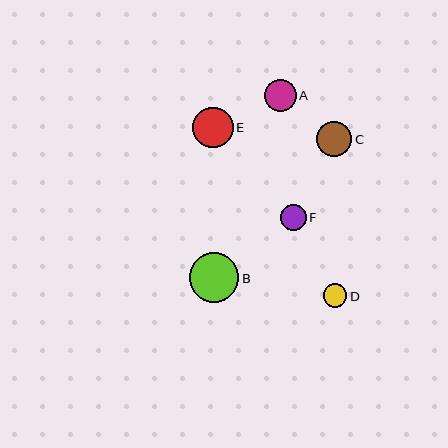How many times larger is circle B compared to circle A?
Circle B is approximately 1.5 times the size of circle A.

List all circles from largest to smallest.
From largest to smallest: B, E, C, A, F, D.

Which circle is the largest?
Circle B is the largest with a size of approximately 50 pixels.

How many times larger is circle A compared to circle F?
Circle A is approximately 1.2 times the size of circle F.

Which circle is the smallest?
Circle D is the smallest with a size of approximately 24 pixels.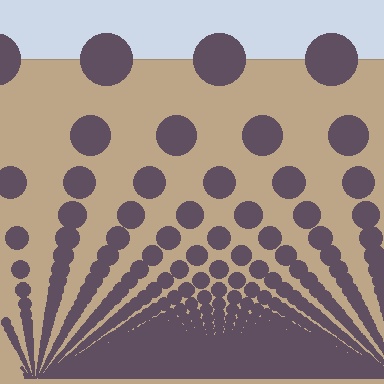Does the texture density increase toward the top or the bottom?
Density increases toward the bottom.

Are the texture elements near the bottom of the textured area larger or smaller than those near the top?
Smaller. The gradient is inverted — elements near the bottom are smaller and denser.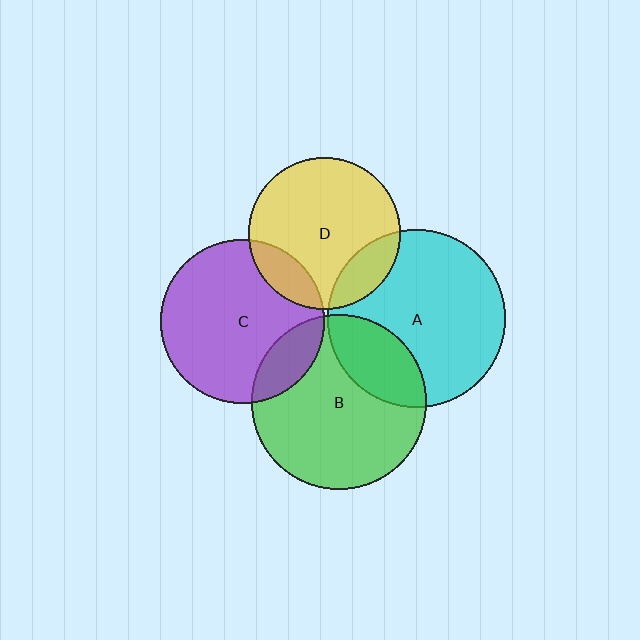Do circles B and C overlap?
Yes.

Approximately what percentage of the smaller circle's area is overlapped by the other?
Approximately 15%.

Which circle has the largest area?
Circle A (cyan).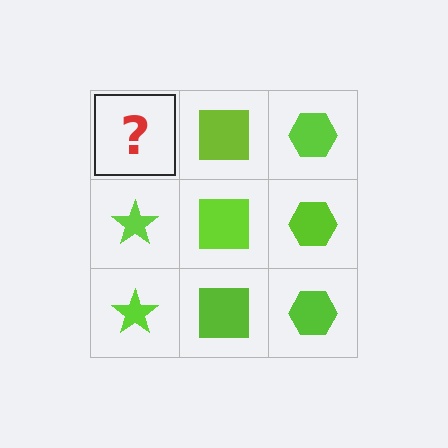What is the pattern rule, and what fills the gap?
The rule is that each column has a consistent shape. The gap should be filled with a lime star.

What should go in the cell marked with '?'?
The missing cell should contain a lime star.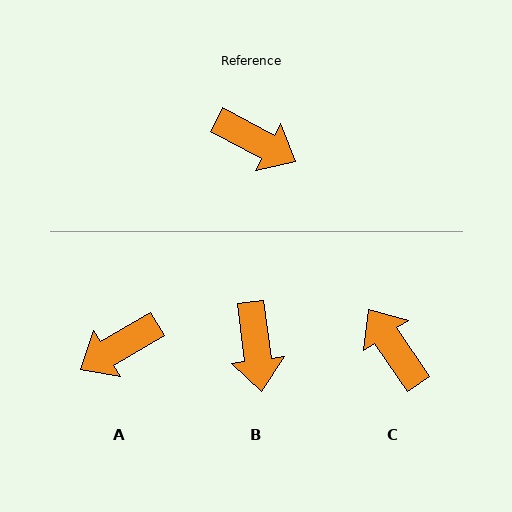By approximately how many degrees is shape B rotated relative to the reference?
Approximately 54 degrees clockwise.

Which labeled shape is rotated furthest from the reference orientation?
C, about 152 degrees away.